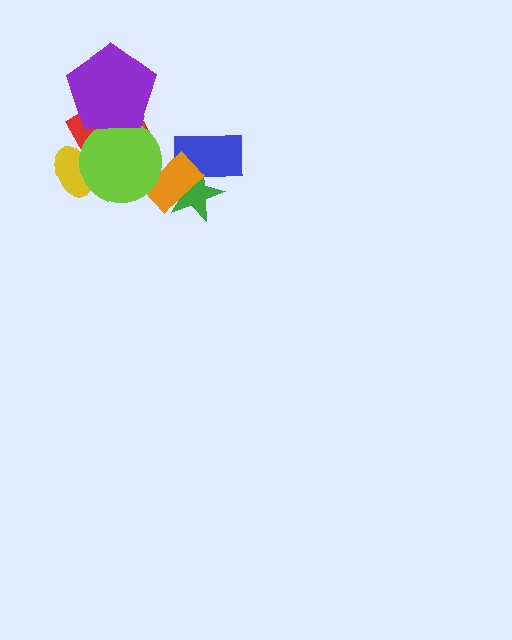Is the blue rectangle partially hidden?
Yes, it is partially covered by another shape.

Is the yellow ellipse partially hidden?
Yes, it is partially covered by another shape.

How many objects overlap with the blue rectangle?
2 objects overlap with the blue rectangle.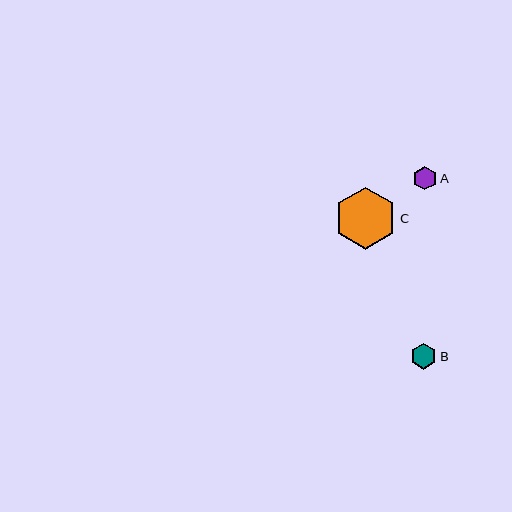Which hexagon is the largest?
Hexagon C is the largest with a size of approximately 62 pixels.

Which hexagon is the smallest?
Hexagon A is the smallest with a size of approximately 23 pixels.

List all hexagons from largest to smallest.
From largest to smallest: C, B, A.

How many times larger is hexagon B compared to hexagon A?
Hexagon B is approximately 1.1 times the size of hexagon A.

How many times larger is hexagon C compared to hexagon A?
Hexagon C is approximately 2.6 times the size of hexagon A.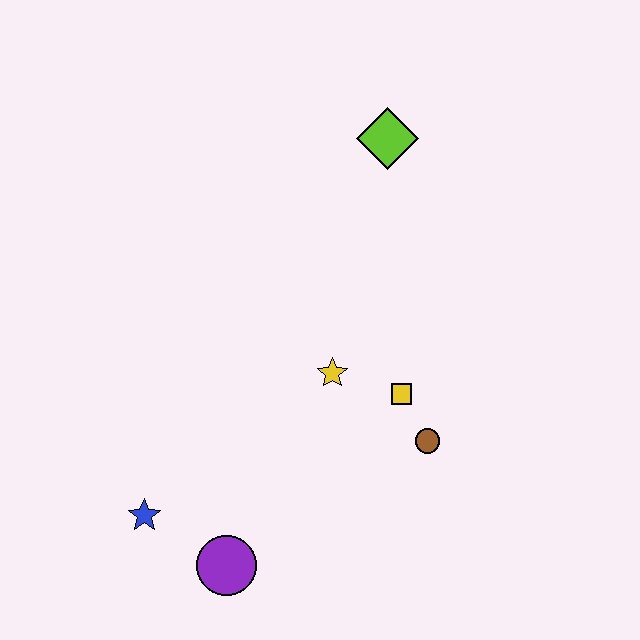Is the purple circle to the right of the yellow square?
No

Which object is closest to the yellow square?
The brown circle is closest to the yellow square.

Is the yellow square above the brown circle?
Yes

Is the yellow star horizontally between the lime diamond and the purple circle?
Yes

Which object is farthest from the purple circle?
The lime diamond is farthest from the purple circle.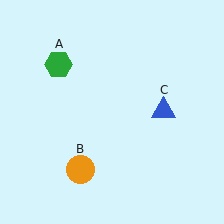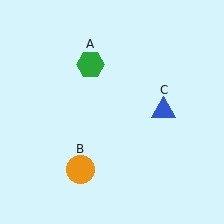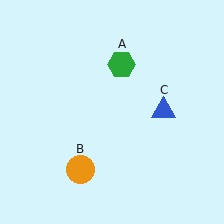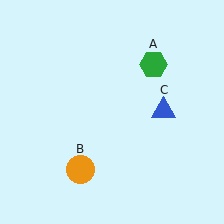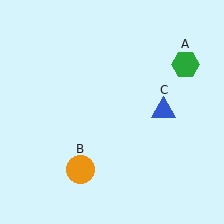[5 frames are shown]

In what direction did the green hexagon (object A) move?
The green hexagon (object A) moved right.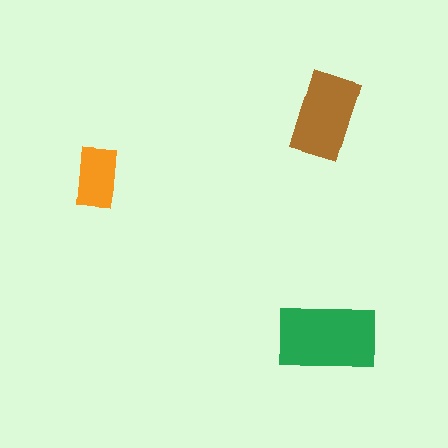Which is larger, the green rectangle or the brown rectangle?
The green one.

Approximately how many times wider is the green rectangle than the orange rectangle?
About 1.5 times wider.